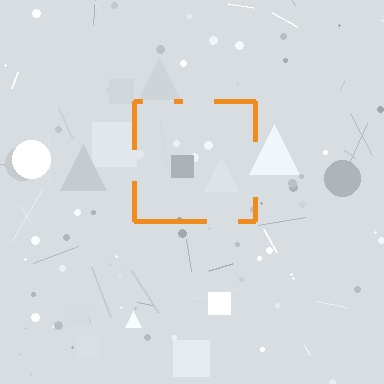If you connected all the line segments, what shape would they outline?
They would outline a square.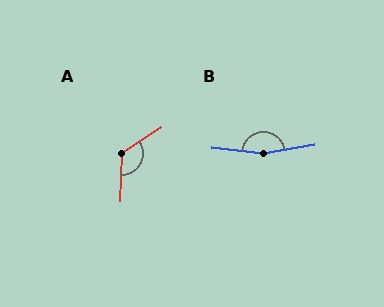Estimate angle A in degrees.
Approximately 126 degrees.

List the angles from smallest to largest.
A (126°), B (164°).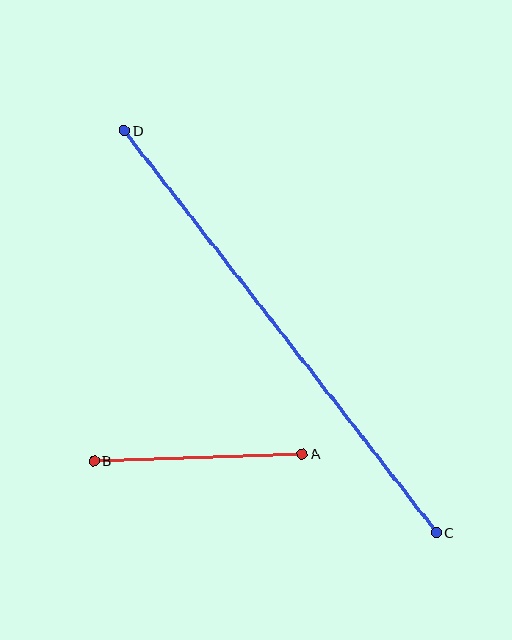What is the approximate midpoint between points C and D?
The midpoint is at approximately (280, 332) pixels.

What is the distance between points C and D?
The distance is approximately 509 pixels.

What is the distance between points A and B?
The distance is approximately 208 pixels.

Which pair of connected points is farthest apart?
Points C and D are farthest apart.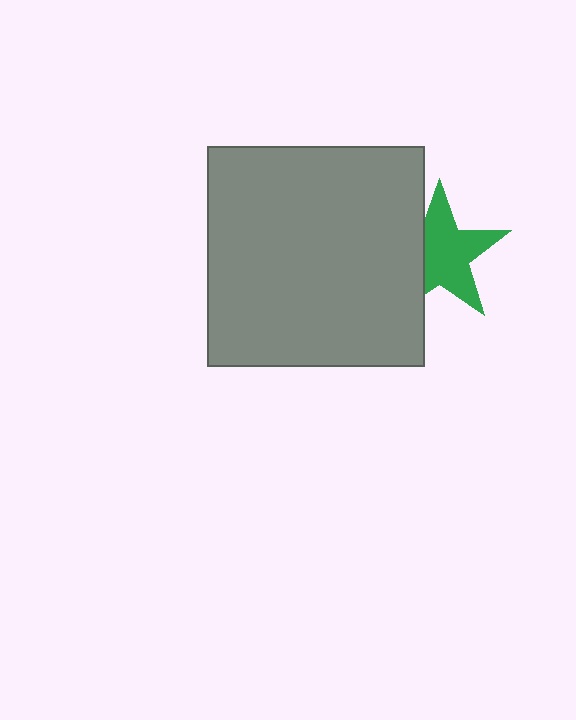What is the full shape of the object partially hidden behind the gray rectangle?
The partially hidden object is a green star.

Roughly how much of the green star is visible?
Most of it is visible (roughly 68%).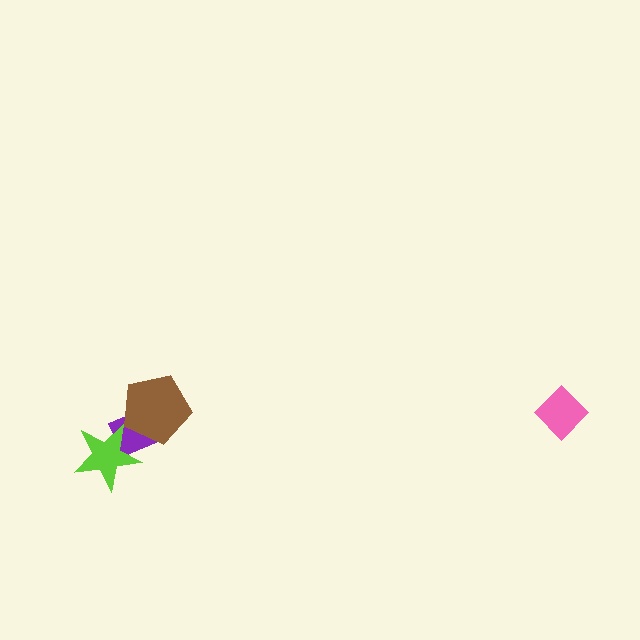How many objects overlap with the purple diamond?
2 objects overlap with the purple diamond.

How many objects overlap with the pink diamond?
0 objects overlap with the pink diamond.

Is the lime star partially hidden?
No, no other shape covers it.